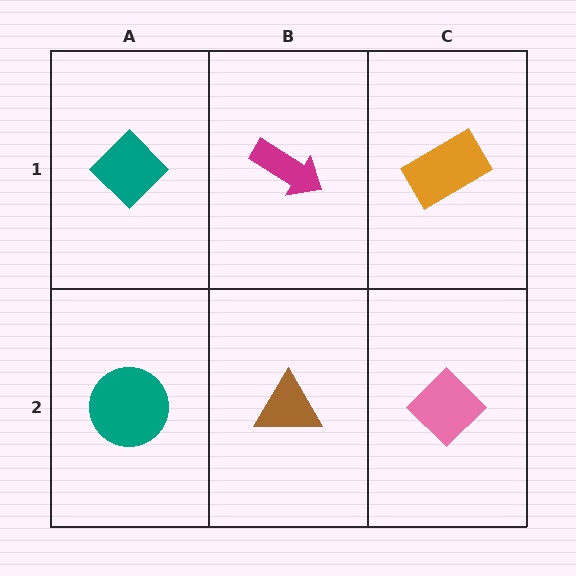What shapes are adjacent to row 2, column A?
A teal diamond (row 1, column A), a brown triangle (row 2, column B).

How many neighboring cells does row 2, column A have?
2.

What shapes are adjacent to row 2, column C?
An orange rectangle (row 1, column C), a brown triangle (row 2, column B).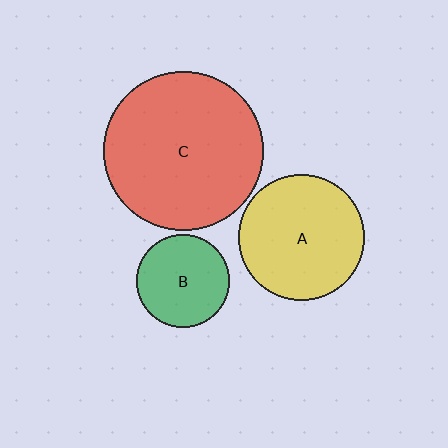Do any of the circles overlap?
No, none of the circles overlap.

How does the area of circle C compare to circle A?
Approximately 1.6 times.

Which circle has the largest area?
Circle C (red).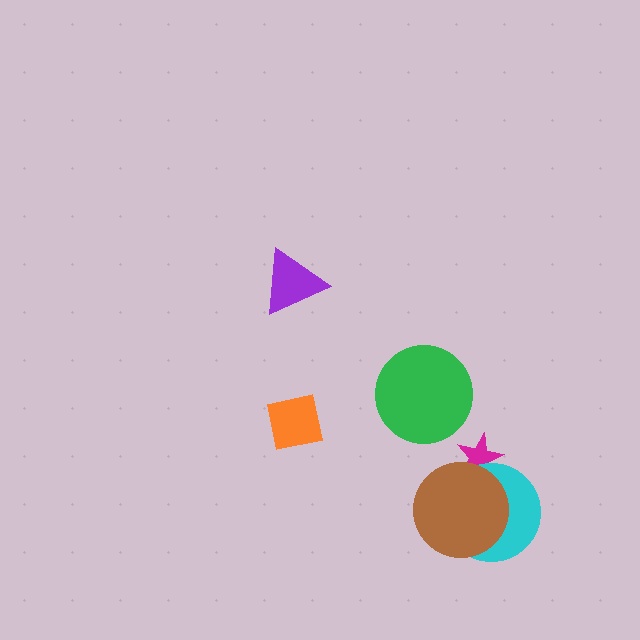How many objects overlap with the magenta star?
2 objects overlap with the magenta star.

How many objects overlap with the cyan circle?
2 objects overlap with the cyan circle.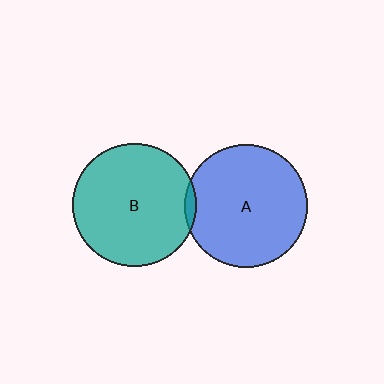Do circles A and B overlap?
Yes.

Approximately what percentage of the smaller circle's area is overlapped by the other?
Approximately 5%.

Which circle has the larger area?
Circle B (teal).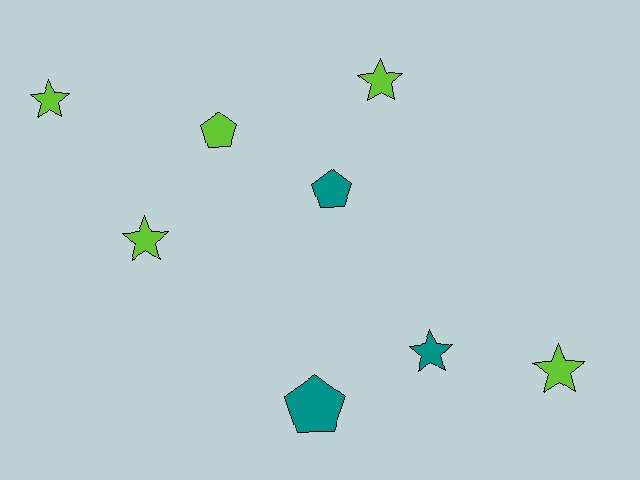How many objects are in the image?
There are 8 objects.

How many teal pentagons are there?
There are 2 teal pentagons.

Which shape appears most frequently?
Star, with 5 objects.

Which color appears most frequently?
Lime, with 5 objects.